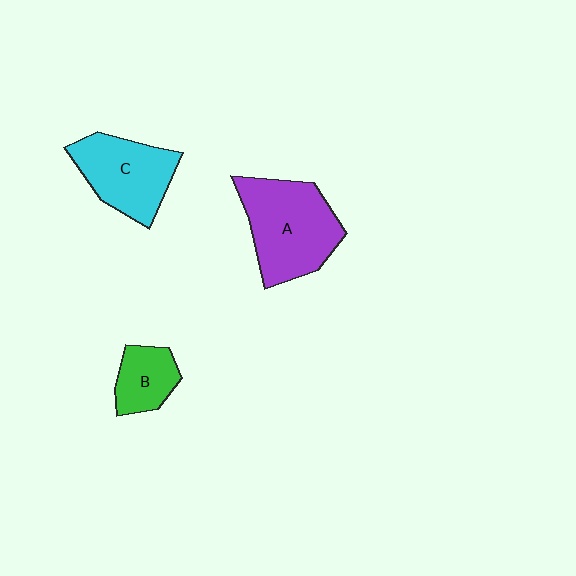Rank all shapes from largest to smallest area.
From largest to smallest: A (purple), C (cyan), B (green).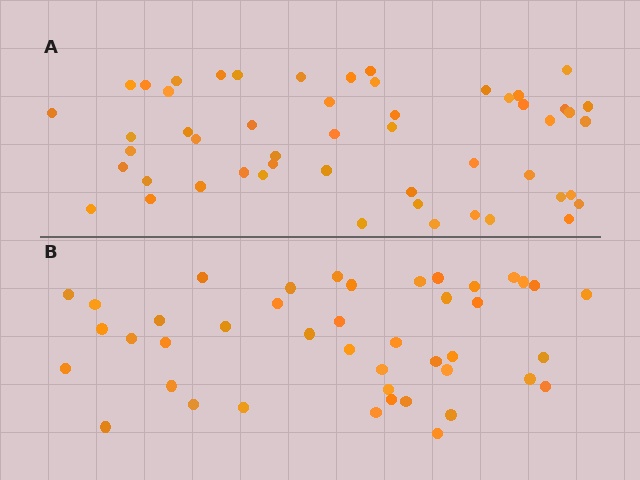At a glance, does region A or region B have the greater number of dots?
Region A (the top region) has more dots.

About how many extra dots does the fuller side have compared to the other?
Region A has roughly 8 or so more dots than region B.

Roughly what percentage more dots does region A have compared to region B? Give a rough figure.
About 20% more.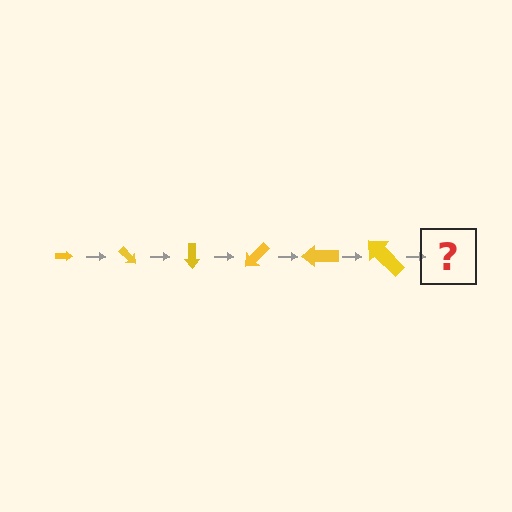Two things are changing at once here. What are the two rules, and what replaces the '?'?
The two rules are that the arrow grows larger each step and it rotates 45 degrees each step. The '?' should be an arrow, larger than the previous one and rotated 270 degrees from the start.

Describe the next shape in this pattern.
It should be an arrow, larger than the previous one and rotated 270 degrees from the start.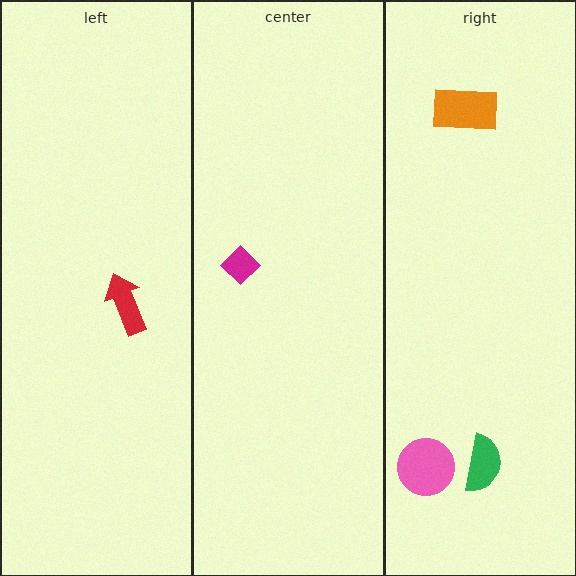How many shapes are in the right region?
3.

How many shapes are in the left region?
1.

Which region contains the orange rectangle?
The right region.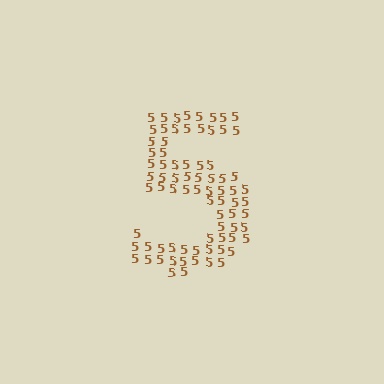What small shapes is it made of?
It is made of small digit 5's.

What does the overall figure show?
The overall figure shows the digit 5.